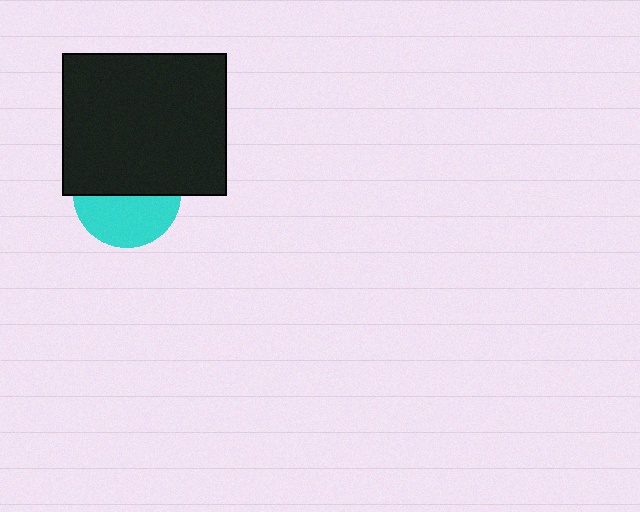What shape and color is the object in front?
The object in front is a black rectangle.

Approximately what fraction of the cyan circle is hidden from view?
Roughly 52% of the cyan circle is hidden behind the black rectangle.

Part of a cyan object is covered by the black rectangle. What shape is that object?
It is a circle.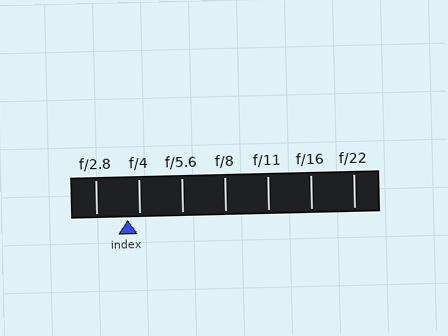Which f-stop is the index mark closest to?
The index mark is closest to f/4.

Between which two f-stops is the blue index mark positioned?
The index mark is between f/2.8 and f/4.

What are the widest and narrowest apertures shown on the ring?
The widest aperture shown is f/2.8 and the narrowest is f/22.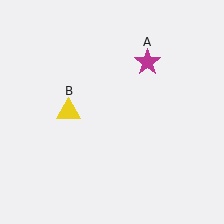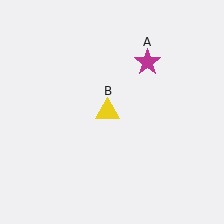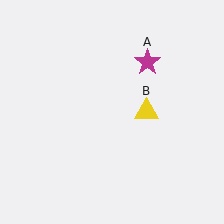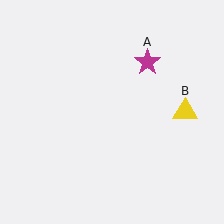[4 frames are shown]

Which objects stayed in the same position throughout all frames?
Magenta star (object A) remained stationary.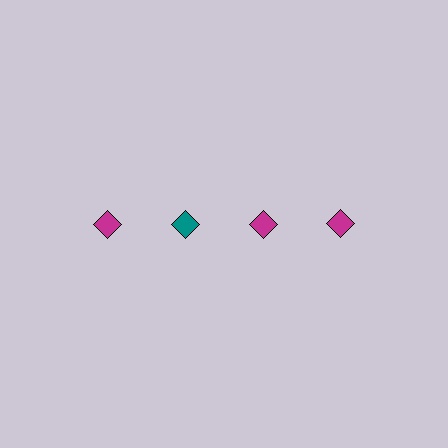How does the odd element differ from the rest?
It has a different color: teal instead of magenta.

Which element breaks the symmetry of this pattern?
The teal diamond in the top row, second from left column breaks the symmetry. All other shapes are magenta diamonds.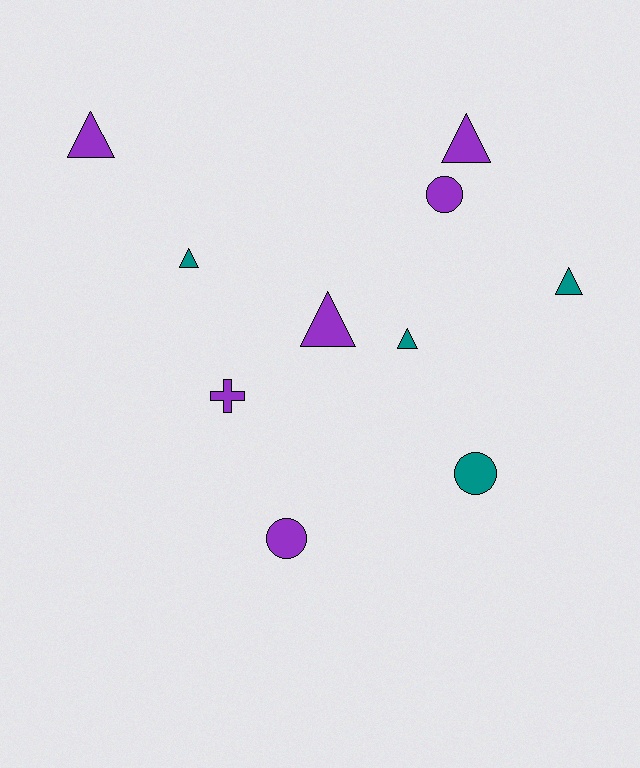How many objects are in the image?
There are 10 objects.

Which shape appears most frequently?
Triangle, with 6 objects.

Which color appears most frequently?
Purple, with 6 objects.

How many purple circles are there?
There are 2 purple circles.